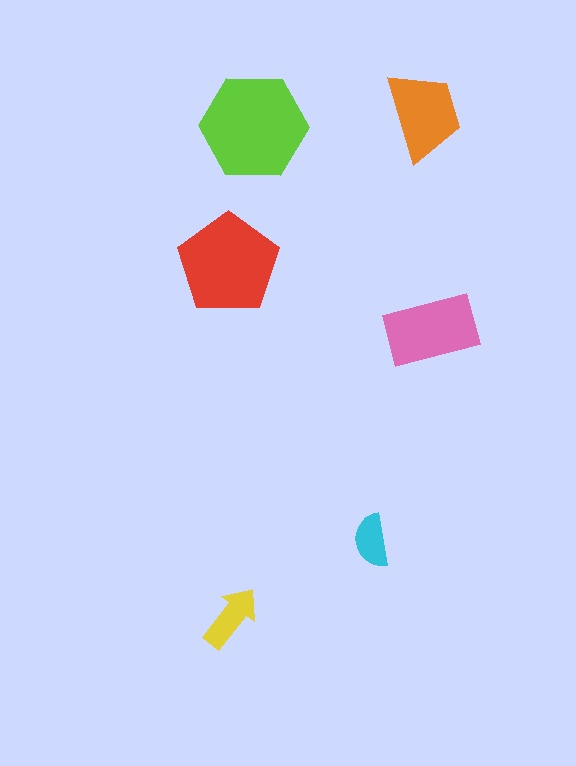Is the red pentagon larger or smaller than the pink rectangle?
Larger.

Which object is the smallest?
The cyan semicircle.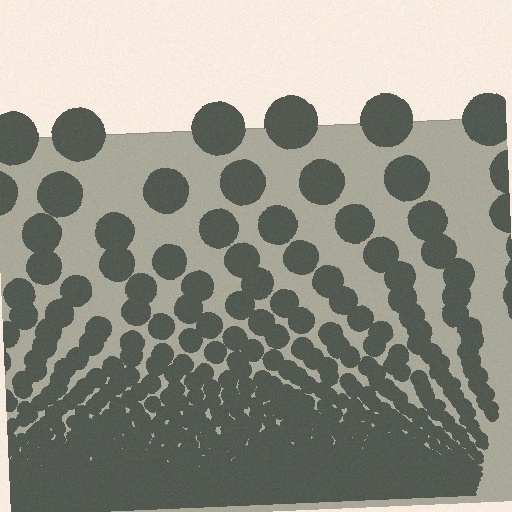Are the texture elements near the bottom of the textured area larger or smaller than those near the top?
Smaller. The gradient is inverted — elements near the bottom are smaller and denser.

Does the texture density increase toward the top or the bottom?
Density increases toward the bottom.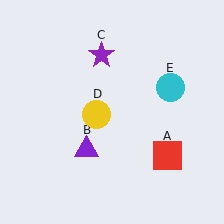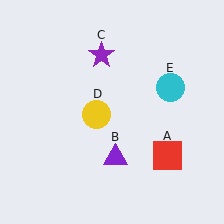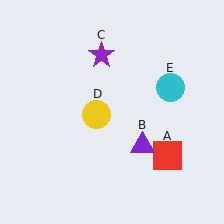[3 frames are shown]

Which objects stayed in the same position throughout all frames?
Red square (object A) and purple star (object C) and yellow circle (object D) and cyan circle (object E) remained stationary.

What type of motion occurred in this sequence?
The purple triangle (object B) rotated counterclockwise around the center of the scene.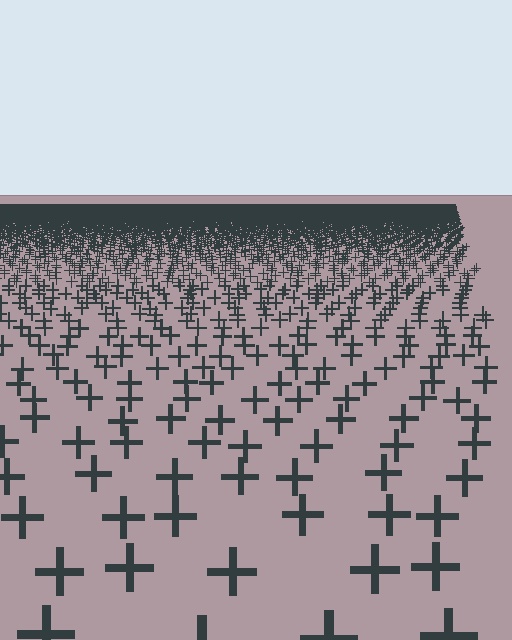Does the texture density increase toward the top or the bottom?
Density increases toward the top.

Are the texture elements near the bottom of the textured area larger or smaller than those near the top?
Larger. Near the bottom, elements are closer to the viewer and appear at a bigger on-screen size.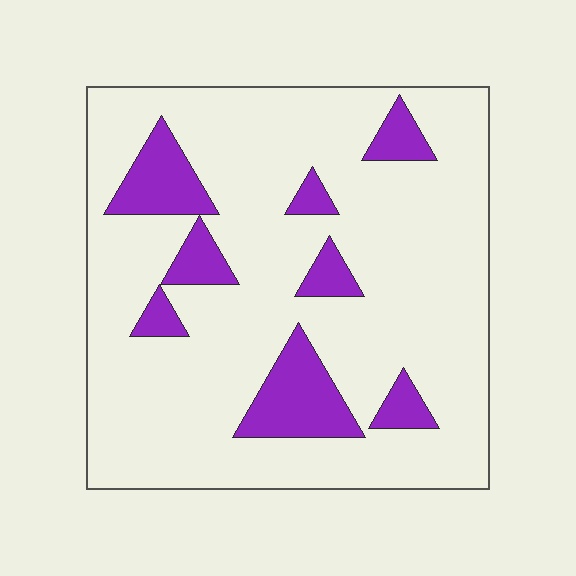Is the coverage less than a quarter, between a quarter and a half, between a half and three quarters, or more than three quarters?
Less than a quarter.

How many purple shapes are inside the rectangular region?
8.